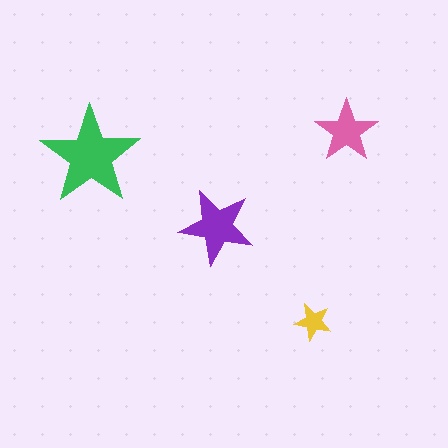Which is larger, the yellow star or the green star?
The green one.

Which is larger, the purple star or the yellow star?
The purple one.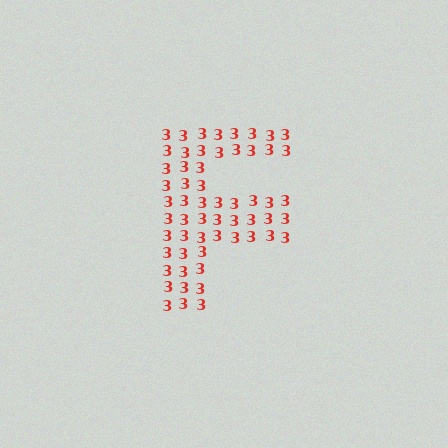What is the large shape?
The large shape is the letter F.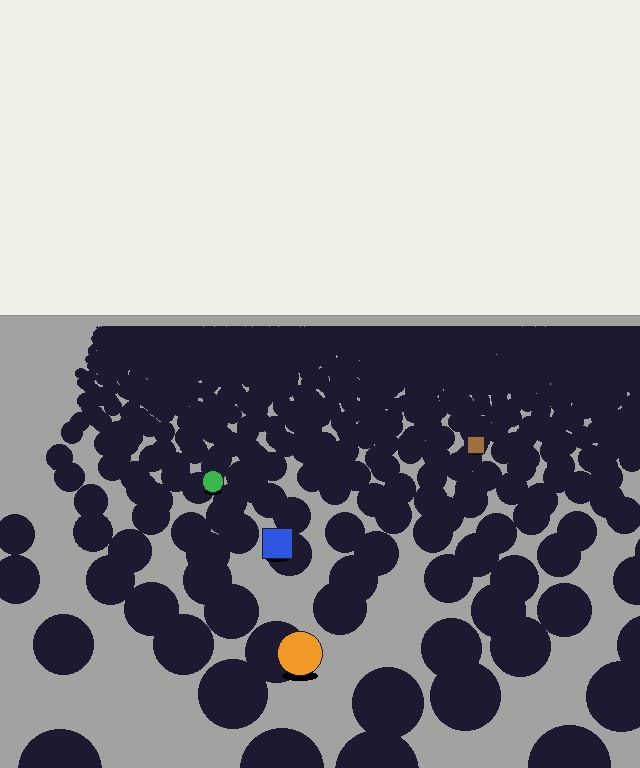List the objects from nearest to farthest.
From nearest to farthest: the orange circle, the blue square, the green circle, the brown square.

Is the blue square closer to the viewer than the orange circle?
No. The orange circle is closer — you can tell from the texture gradient: the ground texture is coarser near it.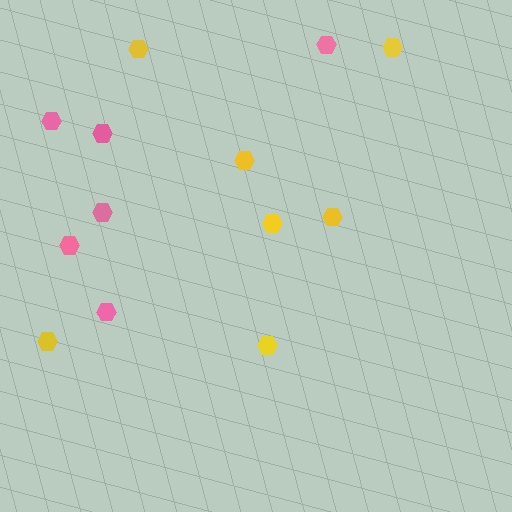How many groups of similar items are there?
There are 2 groups: one group of yellow hexagons (7) and one group of pink hexagons (6).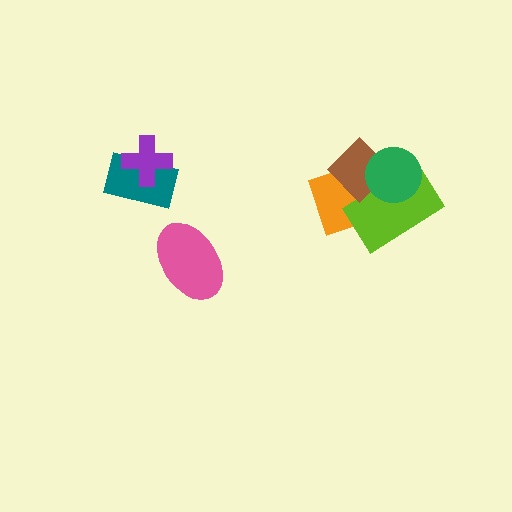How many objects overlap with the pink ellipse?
0 objects overlap with the pink ellipse.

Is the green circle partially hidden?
No, no other shape covers it.